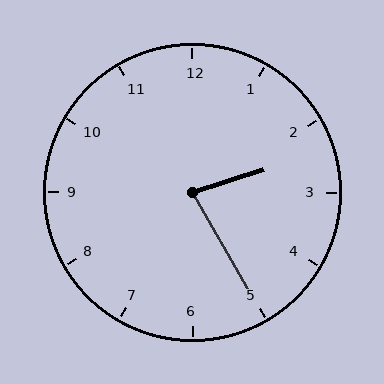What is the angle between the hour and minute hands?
Approximately 78 degrees.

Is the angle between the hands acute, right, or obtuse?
It is acute.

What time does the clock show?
2:25.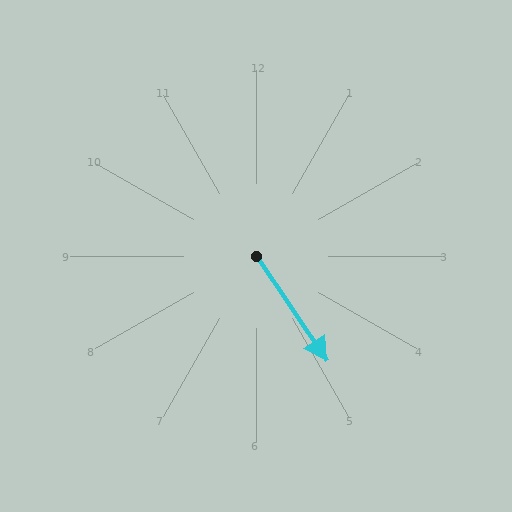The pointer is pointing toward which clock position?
Roughly 5 o'clock.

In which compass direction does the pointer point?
Southeast.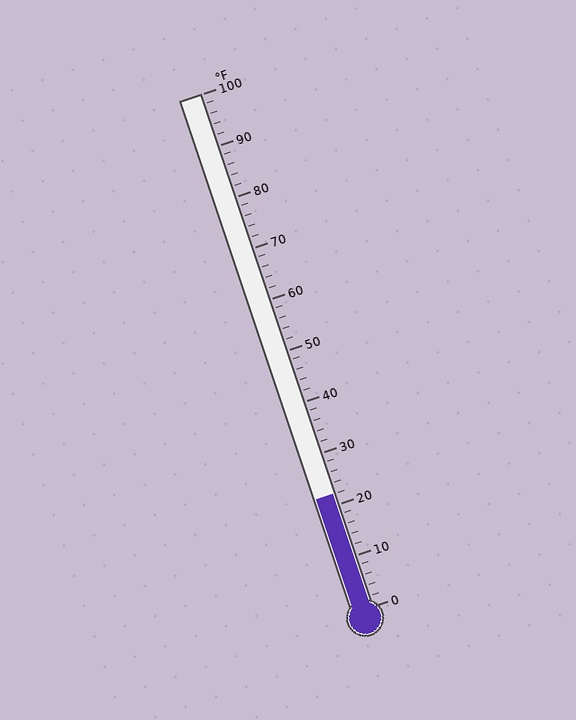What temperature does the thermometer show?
The thermometer shows approximately 22°F.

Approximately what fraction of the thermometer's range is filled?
The thermometer is filled to approximately 20% of its range.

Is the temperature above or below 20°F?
The temperature is above 20°F.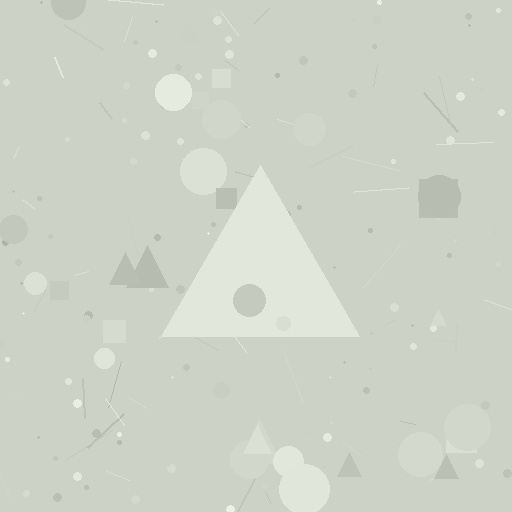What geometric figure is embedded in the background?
A triangle is embedded in the background.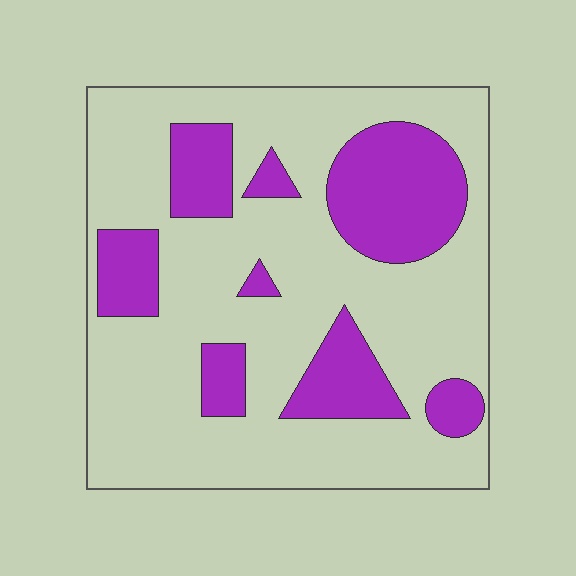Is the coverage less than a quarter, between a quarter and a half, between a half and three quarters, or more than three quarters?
Between a quarter and a half.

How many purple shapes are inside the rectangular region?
8.